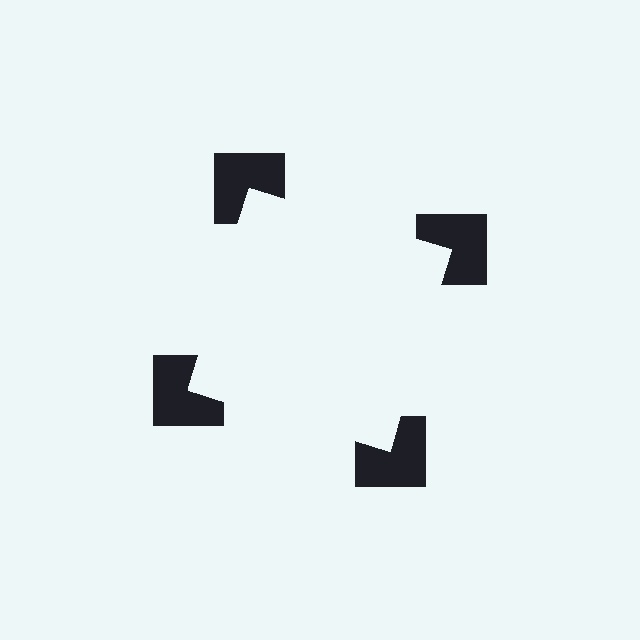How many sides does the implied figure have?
4 sides.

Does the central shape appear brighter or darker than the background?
It typically appears slightly brighter than the background, even though no actual brightness change is drawn.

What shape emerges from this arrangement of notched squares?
An illusory square — its edges are inferred from the aligned wedge cuts in the notched squares, not physically drawn.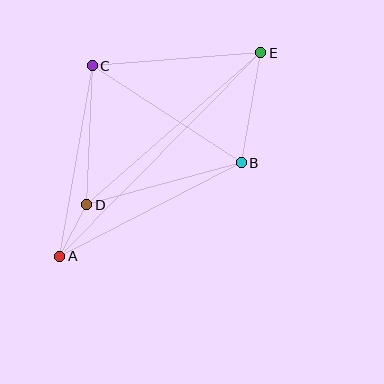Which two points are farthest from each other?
Points A and E are farthest from each other.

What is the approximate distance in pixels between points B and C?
The distance between B and C is approximately 178 pixels.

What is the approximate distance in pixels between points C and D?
The distance between C and D is approximately 139 pixels.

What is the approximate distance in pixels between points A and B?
The distance between A and B is approximately 204 pixels.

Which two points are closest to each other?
Points A and D are closest to each other.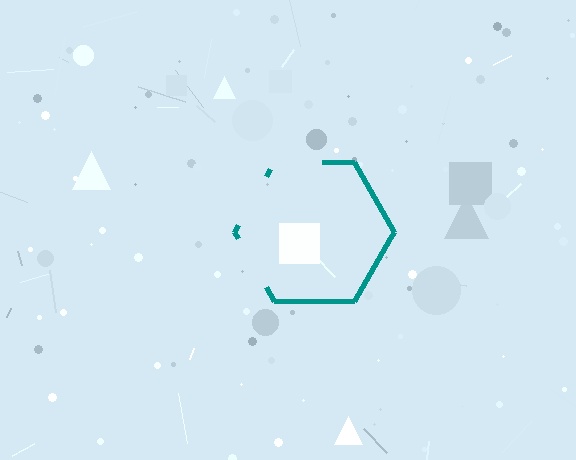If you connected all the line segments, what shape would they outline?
They would outline a hexagon.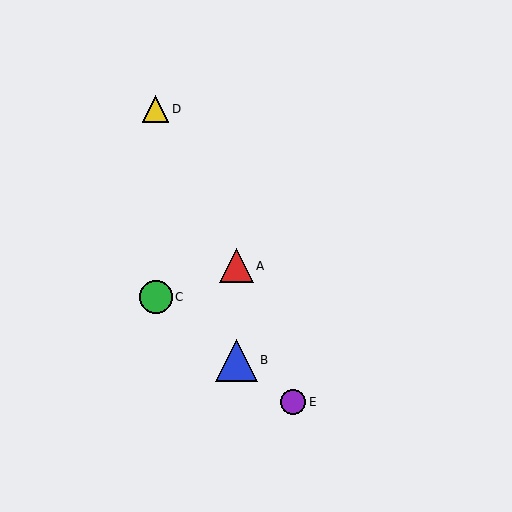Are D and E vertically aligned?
No, D is at x≈156 and E is at x≈293.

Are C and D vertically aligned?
Yes, both are at x≈156.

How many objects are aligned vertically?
2 objects (C, D) are aligned vertically.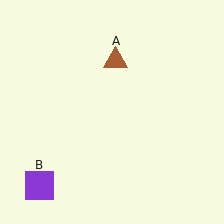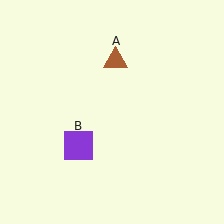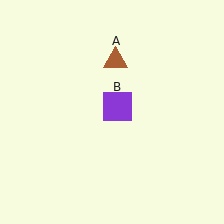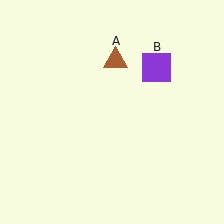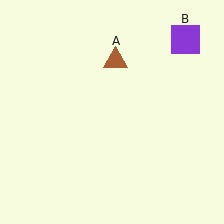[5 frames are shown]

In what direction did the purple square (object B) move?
The purple square (object B) moved up and to the right.